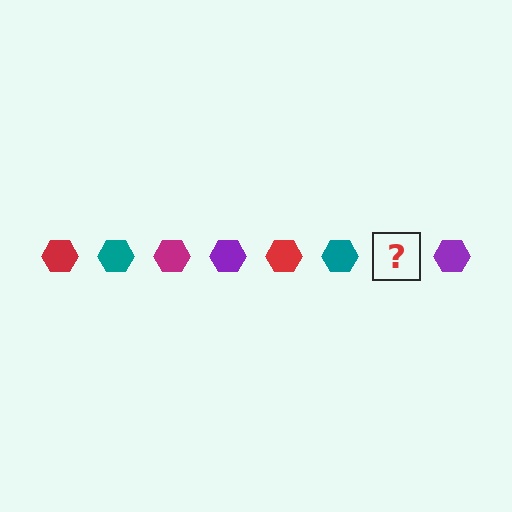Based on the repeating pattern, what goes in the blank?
The blank should be a magenta hexagon.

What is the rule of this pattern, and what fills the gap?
The rule is that the pattern cycles through red, teal, magenta, purple hexagons. The gap should be filled with a magenta hexagon.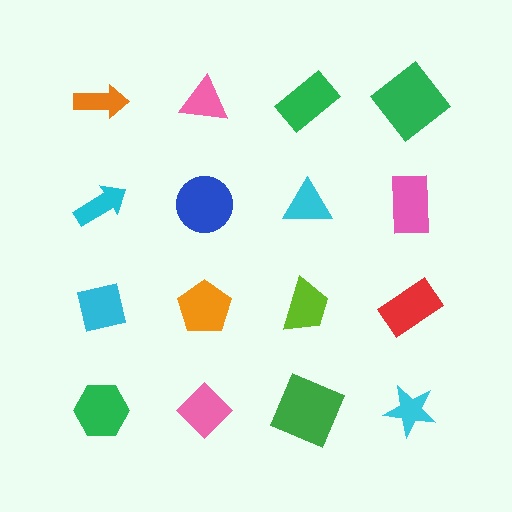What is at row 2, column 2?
A blue circle.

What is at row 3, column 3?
A lime trapezoid.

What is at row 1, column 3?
A green rectangle.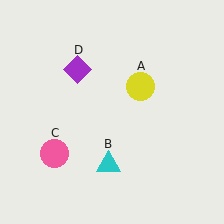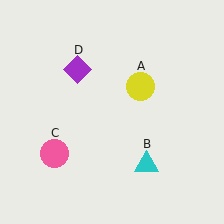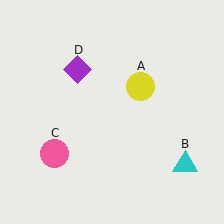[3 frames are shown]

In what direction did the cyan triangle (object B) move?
The cyan triangle (object B) moved right.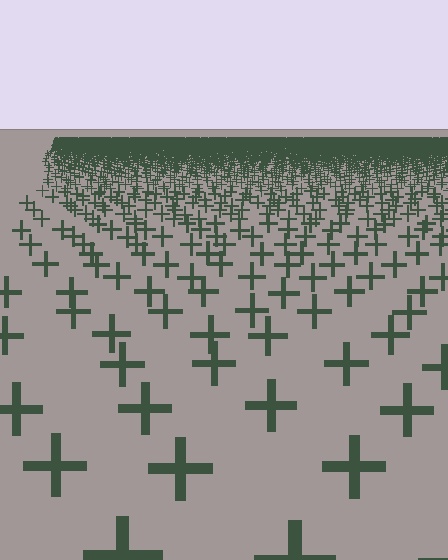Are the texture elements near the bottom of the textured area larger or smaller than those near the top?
Larger. Near the bottom, elements are closer to the viewer and appear at a bigger on-screen size.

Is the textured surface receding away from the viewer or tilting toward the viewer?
The surface is receding away from the viewer. Texture elements get smaller and denser toward the top.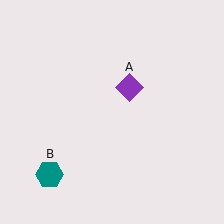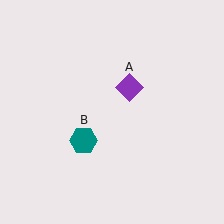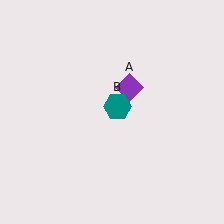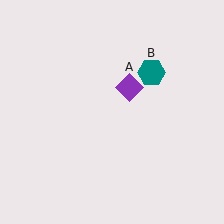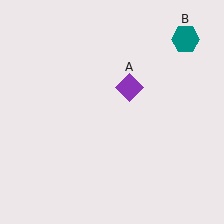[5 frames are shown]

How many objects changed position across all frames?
1 object changed position: teal hexagon (object B).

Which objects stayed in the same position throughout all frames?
Purple diamond (object A) remained stationary.